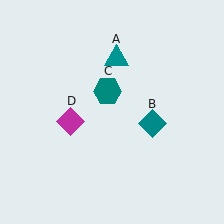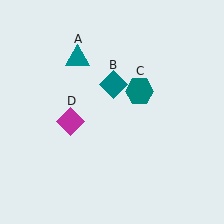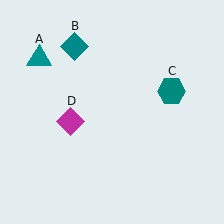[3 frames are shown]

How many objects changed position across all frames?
3 objects changed position: teal triangle (object A), teal diamond (object B), teal hexagon (object C).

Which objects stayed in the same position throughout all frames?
Magenta diamond (object D) remained stationary.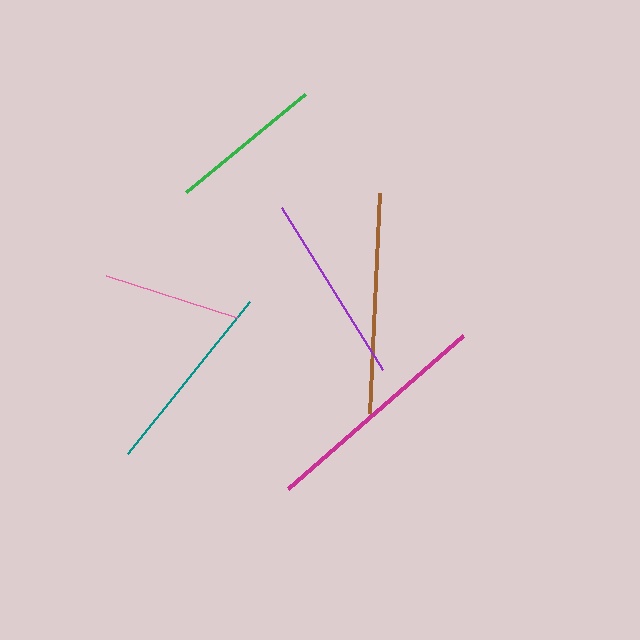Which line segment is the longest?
The magenta line is the longest at approximately 232 pixels.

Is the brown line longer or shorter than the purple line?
The brown line is longer than the purple line.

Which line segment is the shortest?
The pink line is the shortest at approximately 138 pixels.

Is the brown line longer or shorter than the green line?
The brown line is longer than the green line.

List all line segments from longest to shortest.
From longest to shortest: magenta, brown, teal, purple, green, pink.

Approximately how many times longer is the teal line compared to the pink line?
The teal line is approximately 1.4 times the length of the pink line.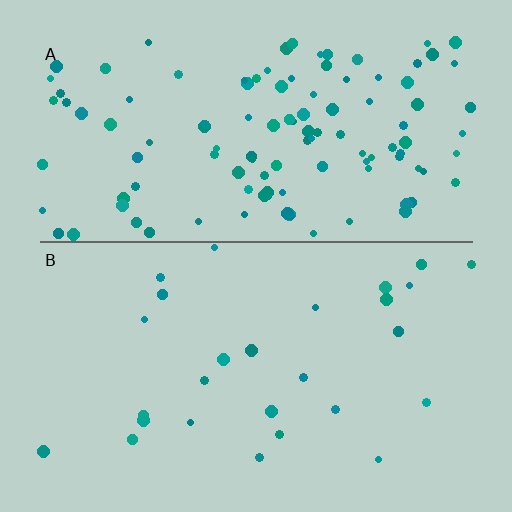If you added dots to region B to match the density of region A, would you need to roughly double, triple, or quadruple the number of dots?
Approximately quadruple.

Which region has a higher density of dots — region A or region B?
A (the top).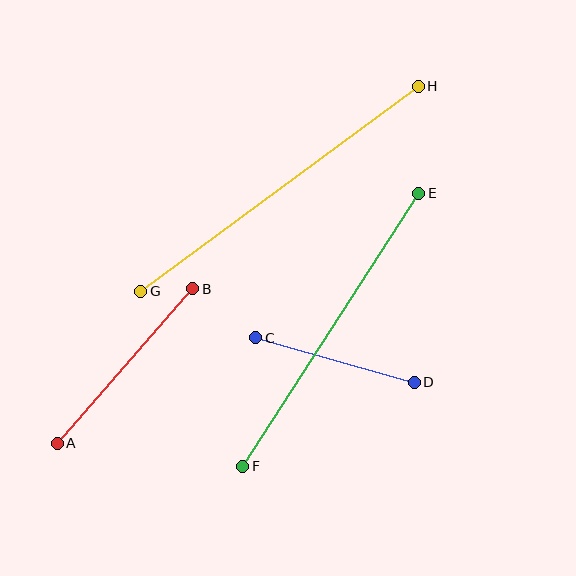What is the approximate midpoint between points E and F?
The midpoint is at approximately (331, 330) pixels.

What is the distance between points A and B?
The distance is approximately 206 pixels.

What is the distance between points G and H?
The distance is approximately 345 pixels.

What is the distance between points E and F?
The distance is approximately 325 pixels.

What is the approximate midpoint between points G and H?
The midpoint is at approximately (280, 189) pixels.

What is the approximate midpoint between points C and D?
The midpoint is at approximately (335, 360) pixels.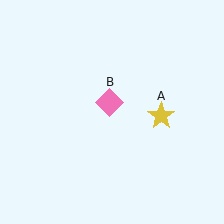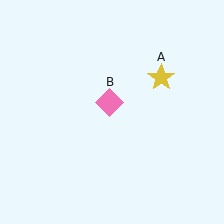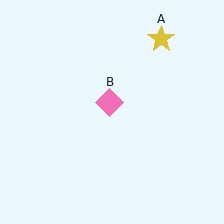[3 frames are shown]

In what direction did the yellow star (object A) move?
The yellow star (object A) moved up.